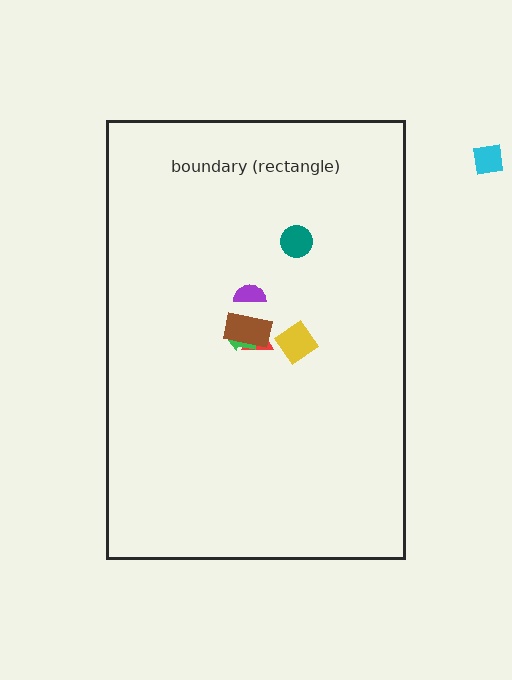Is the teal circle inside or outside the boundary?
Inside.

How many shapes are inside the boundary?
6 inside, 1 outside.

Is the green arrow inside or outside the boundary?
Inside.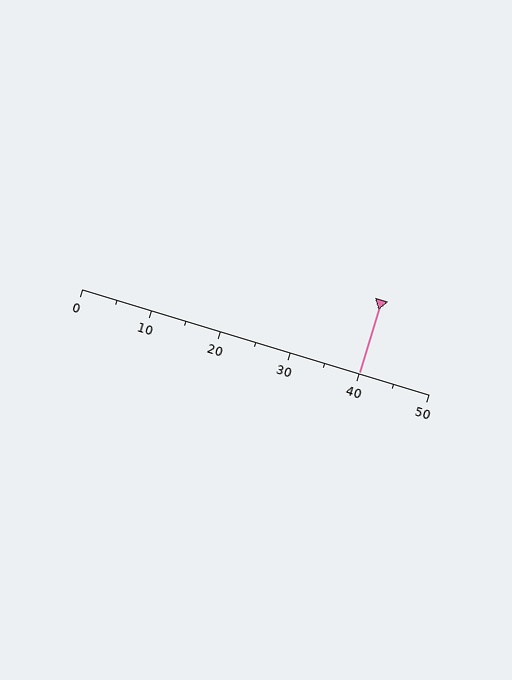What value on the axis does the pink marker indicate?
The marker indicates approximately 40.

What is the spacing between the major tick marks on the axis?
The major ticks are spaced 10 apart.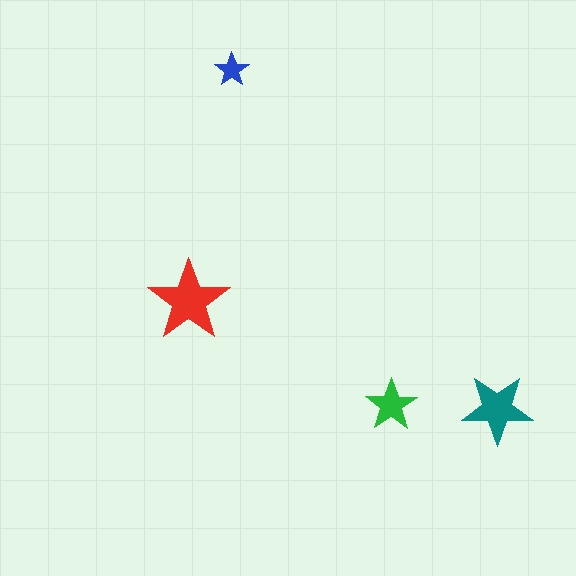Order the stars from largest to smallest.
the red one, the teal one, the green one, the blue one.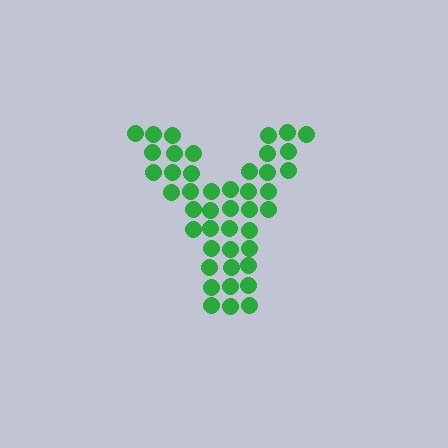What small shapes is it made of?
It is made of small circles.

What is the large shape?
The large shape is the letter Y.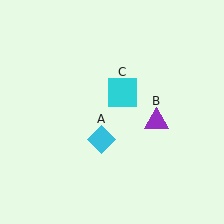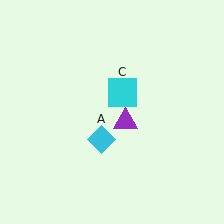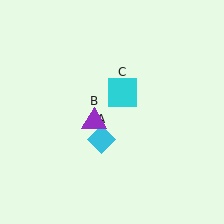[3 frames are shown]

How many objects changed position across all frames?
1 object changed position: purple triangle (object B).